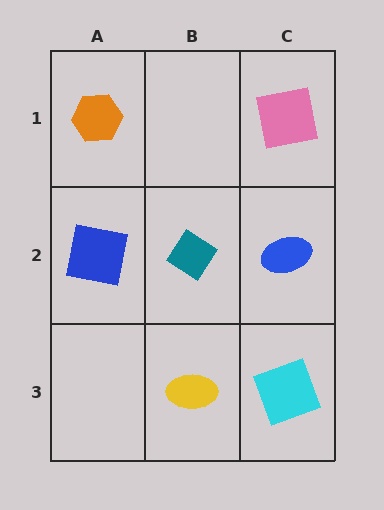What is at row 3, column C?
A cyan square.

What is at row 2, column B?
A teal diamond.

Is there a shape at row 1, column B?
No, that cell is empty.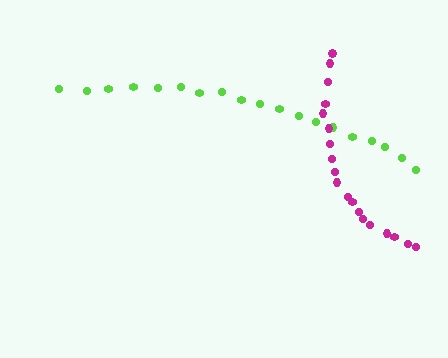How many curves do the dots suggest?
There are 2 distinct paths.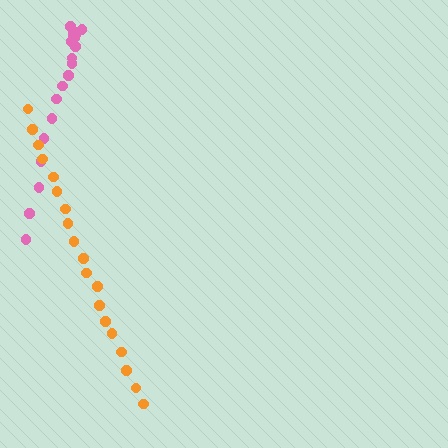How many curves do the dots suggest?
There are 2 distinct paths.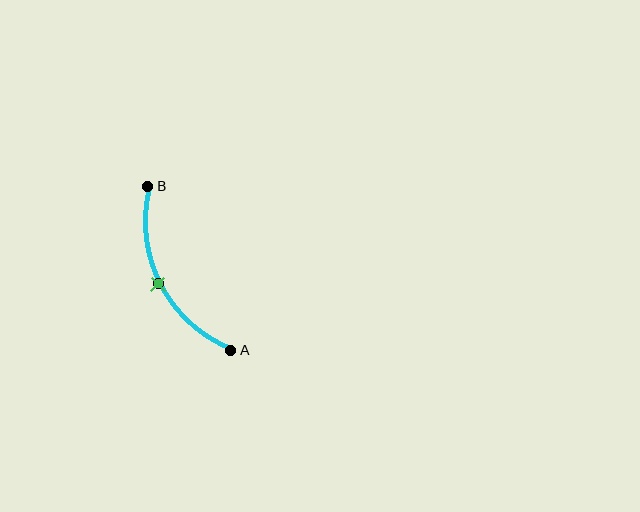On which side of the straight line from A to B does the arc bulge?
The arc bulges to the left of the straight line connecting A and B.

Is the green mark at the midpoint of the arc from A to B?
Yes. The green mark lies on the arc at equal arc-length from both A and B — it is the arc midpoint.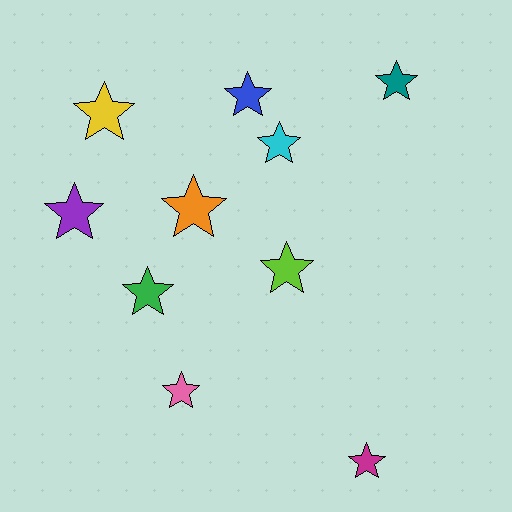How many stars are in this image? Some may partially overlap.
There are 10 stars.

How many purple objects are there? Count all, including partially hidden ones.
There is 1 purple object.